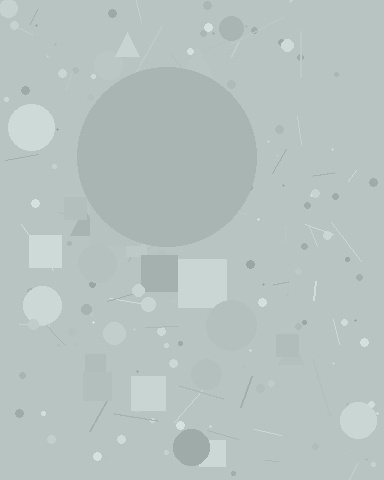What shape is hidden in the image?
A circle is hidden in the image.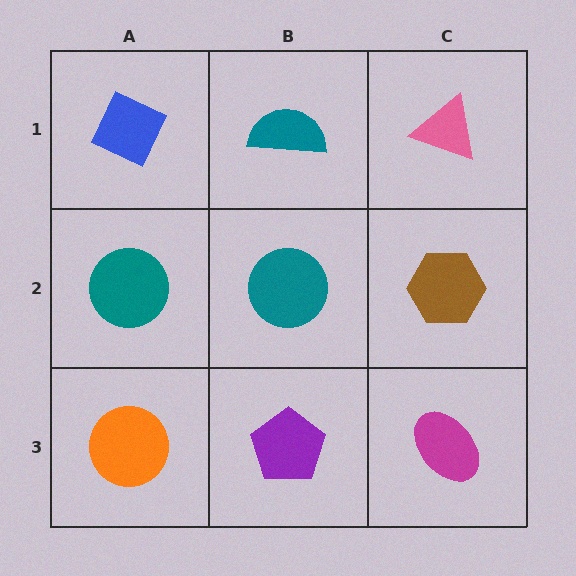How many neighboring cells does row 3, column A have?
2.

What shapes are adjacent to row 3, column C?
A brown hexagon (row 2, column C), a purple pentagon (row 3, column B).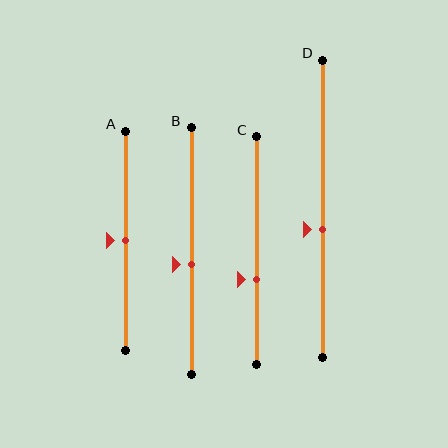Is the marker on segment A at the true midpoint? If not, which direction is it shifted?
Yes, the marker on segment A is at the true midpoint.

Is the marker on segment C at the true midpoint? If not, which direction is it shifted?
No, the marker on segment C is shifted downward by about 13% of the segment length.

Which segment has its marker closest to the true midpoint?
Segment A has its marker closest to the true midpoint.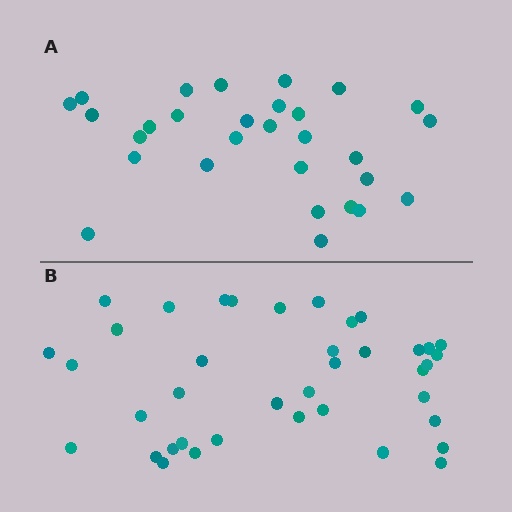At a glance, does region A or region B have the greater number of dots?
Region B (the bottom region) has more dots.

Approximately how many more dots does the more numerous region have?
Region B has roughly 10 or so more dots than region A.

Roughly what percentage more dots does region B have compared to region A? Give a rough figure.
About 35% more.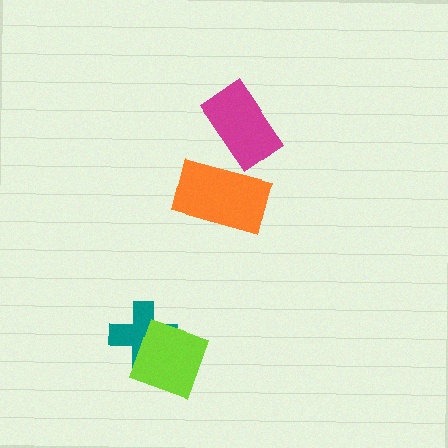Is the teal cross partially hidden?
Yes, it is partially covered by another shape.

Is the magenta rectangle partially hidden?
Yes, it is partially covered by another shape.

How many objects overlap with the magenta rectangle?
1 object overlaps with the magenta rectangle.